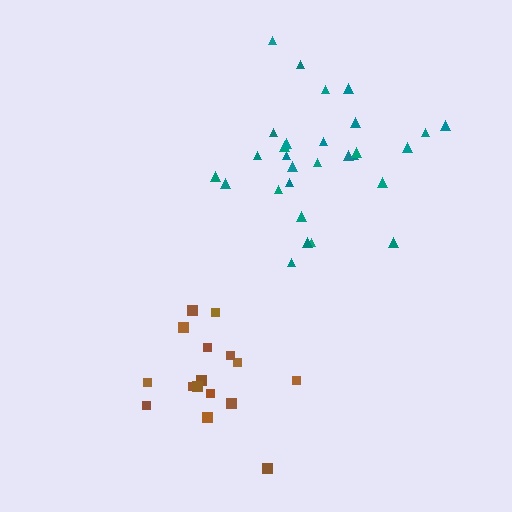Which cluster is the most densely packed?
Brown.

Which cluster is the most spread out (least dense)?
Teal.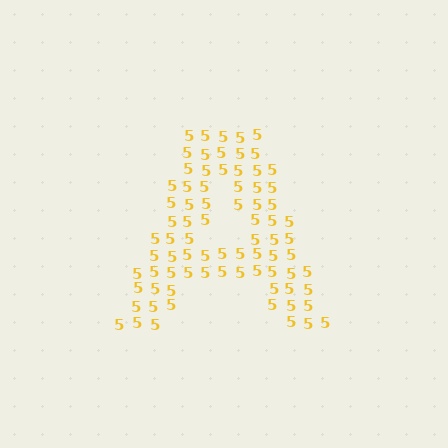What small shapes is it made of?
It is made of small digit 5's.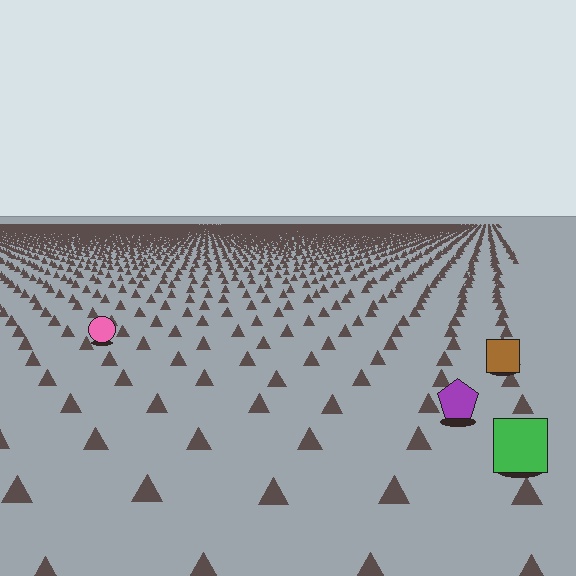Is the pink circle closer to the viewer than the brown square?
No. The brown square is closer — you can tell from the texture gradient: the ground texture is coarser near it.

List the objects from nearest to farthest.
From nearest to farthest: the green square, the purple pentagon, the brown square, the pink circle.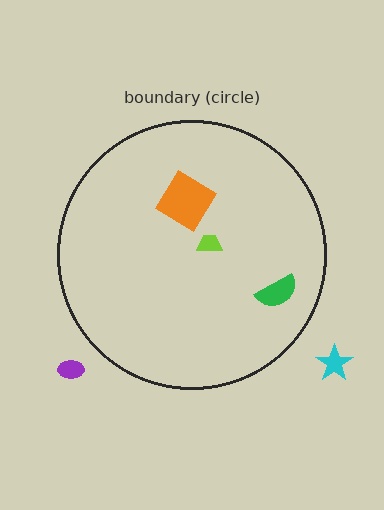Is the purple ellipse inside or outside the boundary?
Outside.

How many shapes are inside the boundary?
3 inside, 2 outside.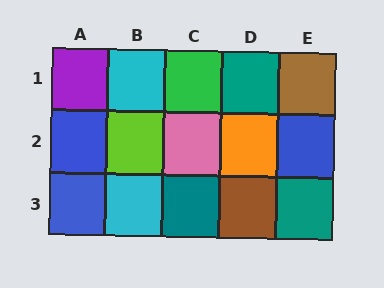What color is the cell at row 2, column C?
Pink.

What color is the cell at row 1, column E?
Brown.